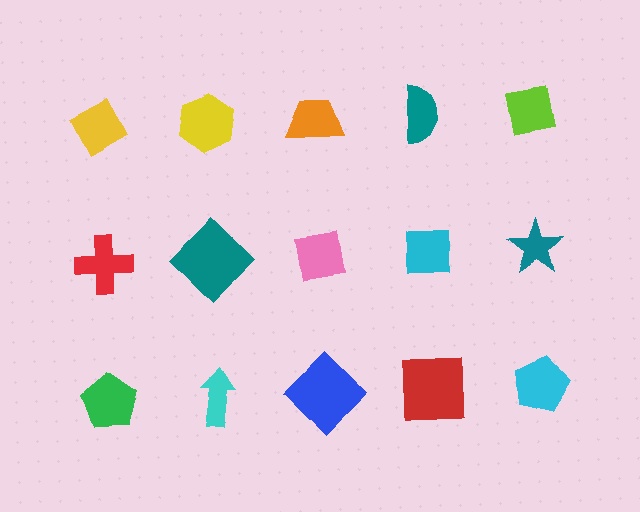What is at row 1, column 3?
An orange trapezoid.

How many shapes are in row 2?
5 shapes.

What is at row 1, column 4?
A teal semicircle.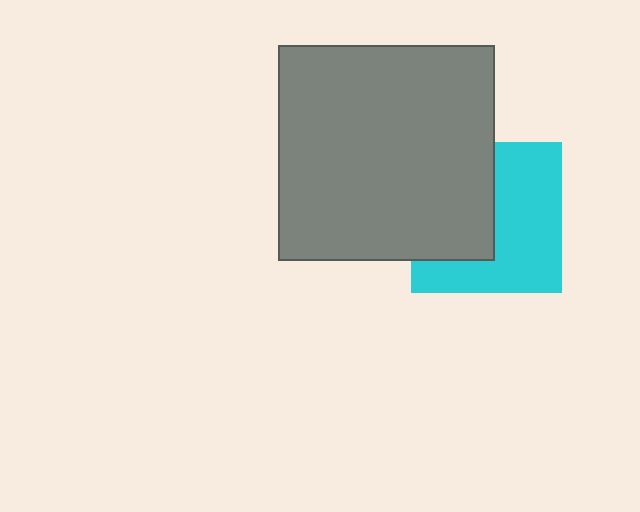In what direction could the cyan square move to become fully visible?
The cyan square could move right. That would shift it out from behind the gray square entirely.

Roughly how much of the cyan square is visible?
About half of it is visible (roughly 56%).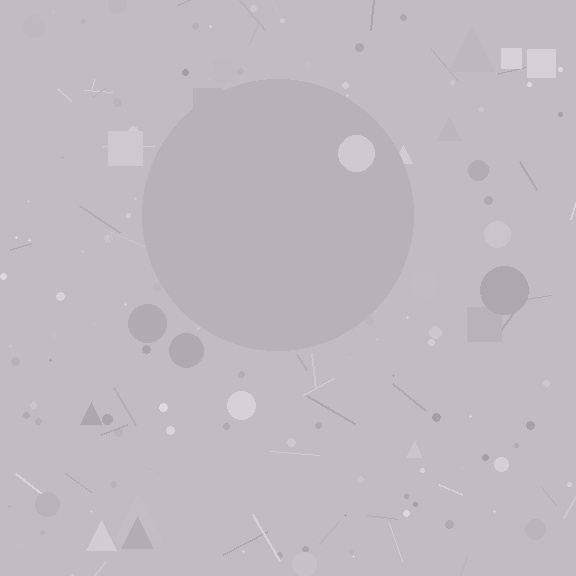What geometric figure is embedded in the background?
A circle is embedded in the background.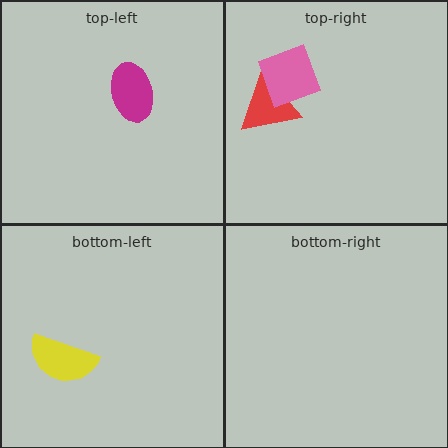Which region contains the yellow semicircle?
The bottom-left region.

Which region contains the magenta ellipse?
The top-left region.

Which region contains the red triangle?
The top-right region.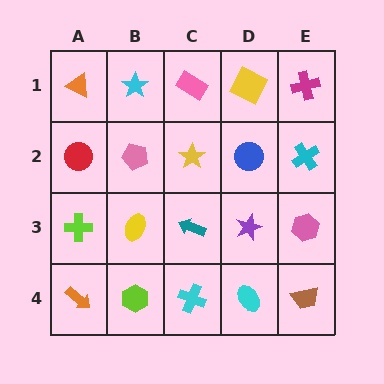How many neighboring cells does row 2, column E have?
3.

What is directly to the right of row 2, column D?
A cyan cross.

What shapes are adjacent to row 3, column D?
A blue circle (row 2, column D), a cyan ellipse (row 4, column D), a teal arrow (row 3, column C), a pink hexagon (row 3, column E).